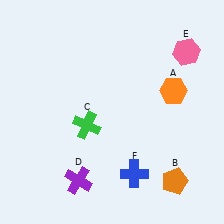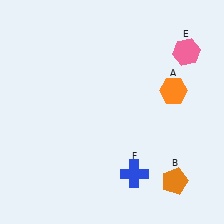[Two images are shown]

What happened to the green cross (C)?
The green cross (C) was removed in Image 2. It was in the bottom-left area of Image 1.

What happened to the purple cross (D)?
The purple cross (D) was removed in Image 2. It was in the bottom-left area of Image 1.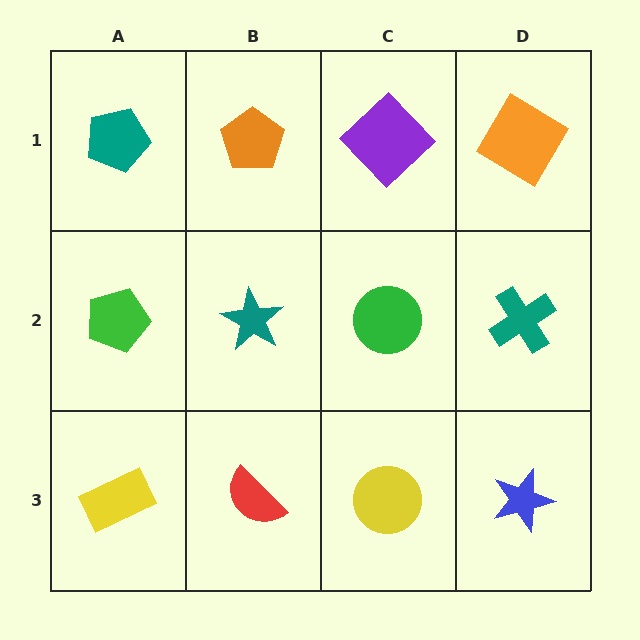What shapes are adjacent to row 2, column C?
A purple diamond (row 1, column C), a yellow circle (row 3, column C), a teal star (row 2, column B), a teal cross (row 2, column D).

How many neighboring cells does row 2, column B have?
4.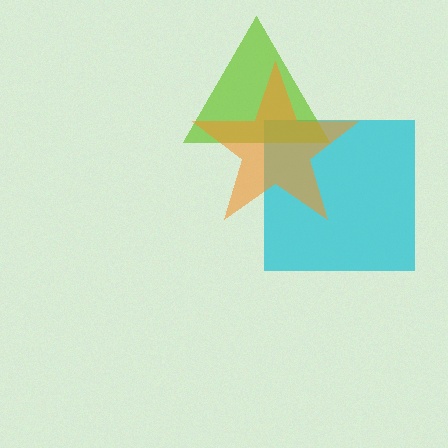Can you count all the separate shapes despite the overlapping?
Yes, there are 3 separate shapes.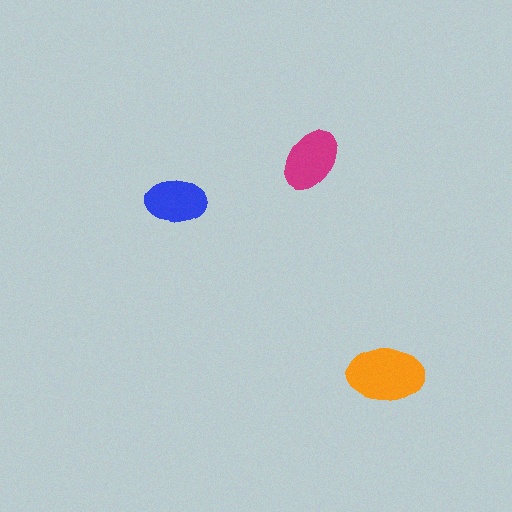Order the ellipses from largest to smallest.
the orange one, the magenta one, the blue one.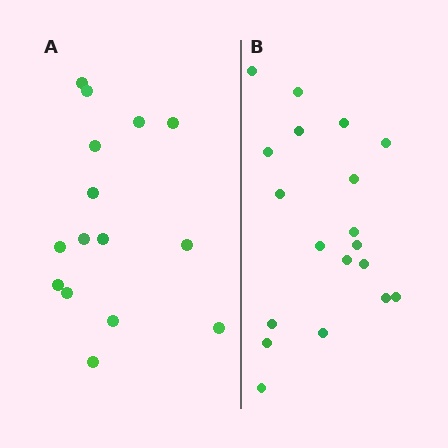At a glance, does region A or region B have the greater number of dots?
Region B (the right region) has more dots.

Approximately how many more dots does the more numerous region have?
Region B has about 4 more dots than region A.